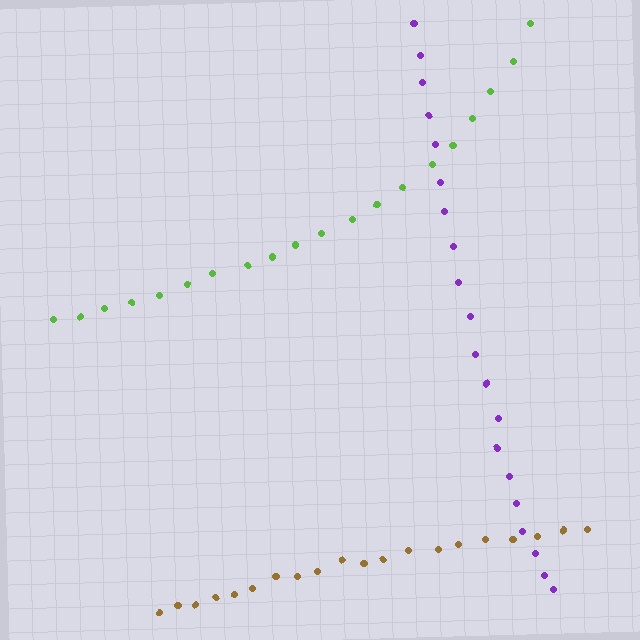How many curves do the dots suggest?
There are 3 distinct paths.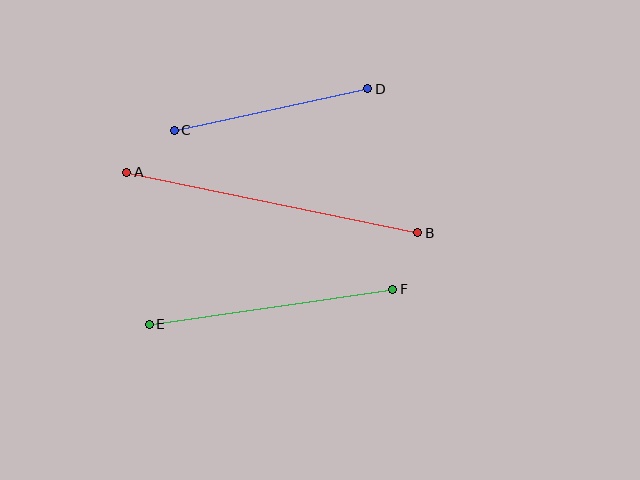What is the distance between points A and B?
The distance is approximately 297 pixels.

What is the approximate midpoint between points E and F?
The midpoint is at approximately (271, 307) pixels.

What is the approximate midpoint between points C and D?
The midpoint is at approximately (271, 109) pixels.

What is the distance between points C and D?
The distance is approximately 198 pixels.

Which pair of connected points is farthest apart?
Points A and B are farthest apart.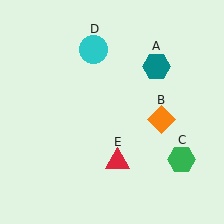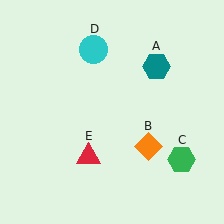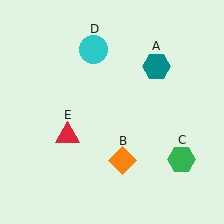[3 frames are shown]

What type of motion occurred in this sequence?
The orange diamond (object B), red triangle (object E) rotated clockwise around the center of the scene.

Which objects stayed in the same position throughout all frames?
Teal hexagon (object A) and green hexagon (object C) and cyan circle (object D) remained stationary.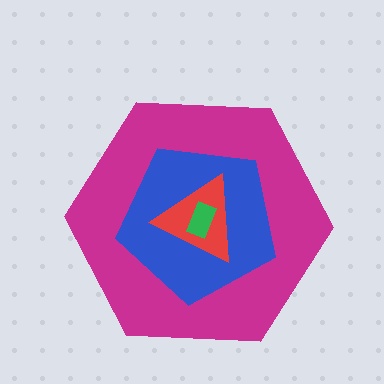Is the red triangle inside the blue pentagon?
Yes.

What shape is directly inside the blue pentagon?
The red triangle.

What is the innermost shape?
The green rectangle.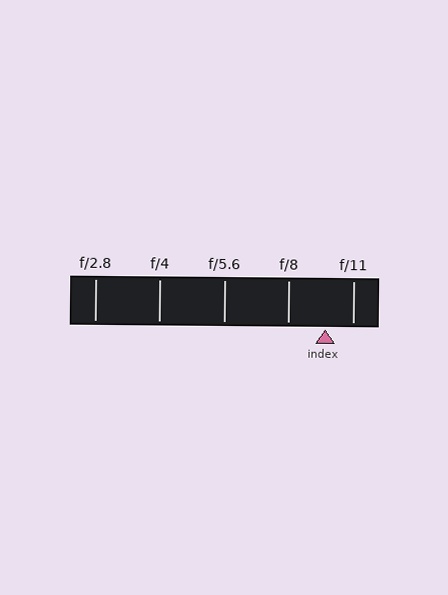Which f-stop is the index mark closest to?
The index mark is closest to f/11.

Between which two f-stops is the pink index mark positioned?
The index mark is between f/8 and f/11.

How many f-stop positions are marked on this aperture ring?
There are 5 f-stop positions marked.